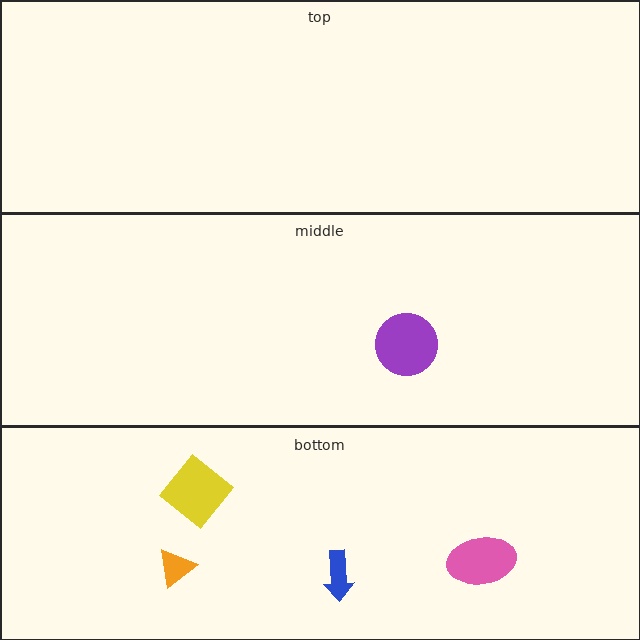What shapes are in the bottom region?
The orange triangle, the pink ellipse, the blue arrow, the yellow diamond.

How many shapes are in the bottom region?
4.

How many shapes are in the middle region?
1.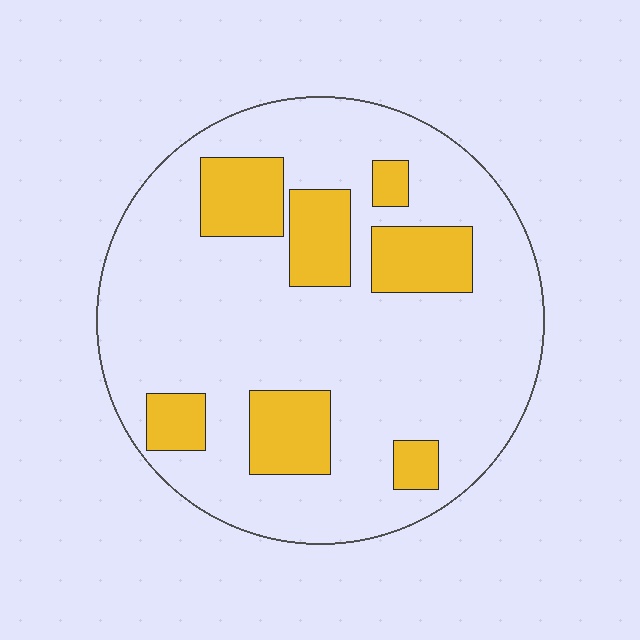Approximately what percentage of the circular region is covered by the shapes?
Approximately 20%.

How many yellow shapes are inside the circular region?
7.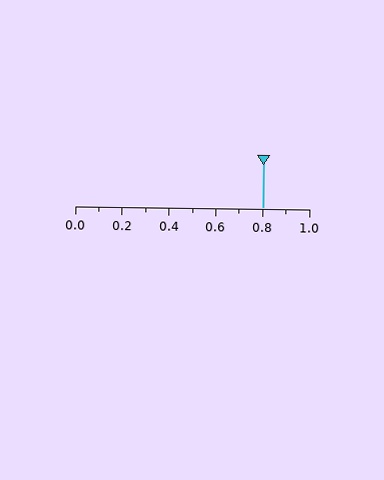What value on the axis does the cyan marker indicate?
The marker indicates approximately 0.8.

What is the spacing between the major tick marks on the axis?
The major ticks are spaced 0.2 apart.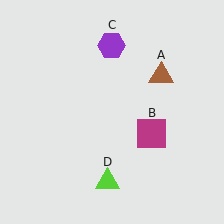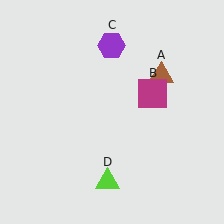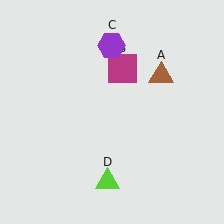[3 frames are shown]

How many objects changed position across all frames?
1 object changed position: magenta square (object B).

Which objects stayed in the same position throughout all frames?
Brown triangle (object A) and purple hexagon (object C) and lime triangle (object D) remained stationary.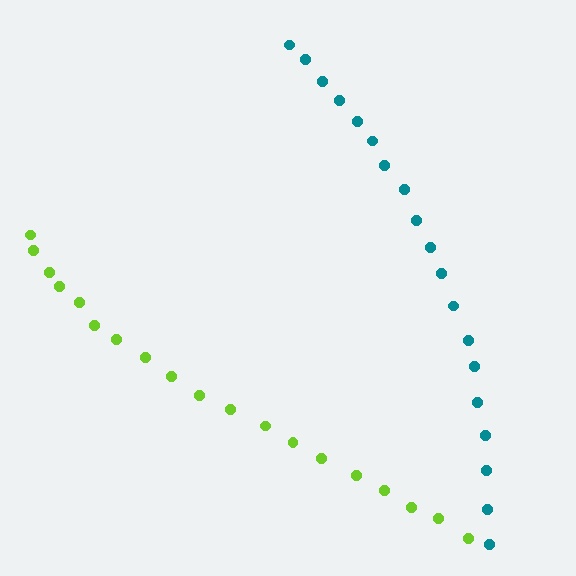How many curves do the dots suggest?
There are 2 distinct paths.